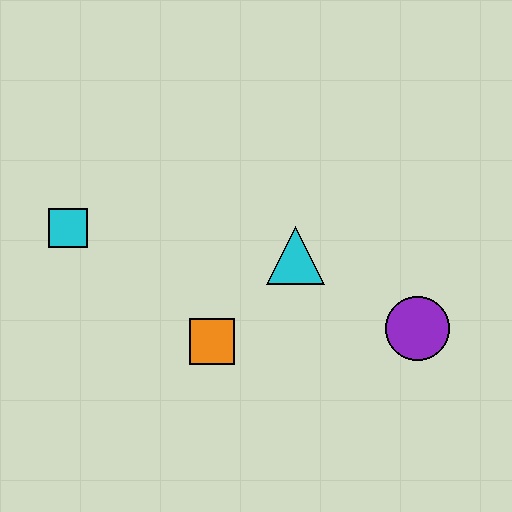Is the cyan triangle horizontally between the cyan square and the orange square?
No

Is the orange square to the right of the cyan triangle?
No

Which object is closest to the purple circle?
The cyan triangle is closest to the purple circle.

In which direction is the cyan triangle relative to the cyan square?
The cyan triangle is to the right of the cyan square.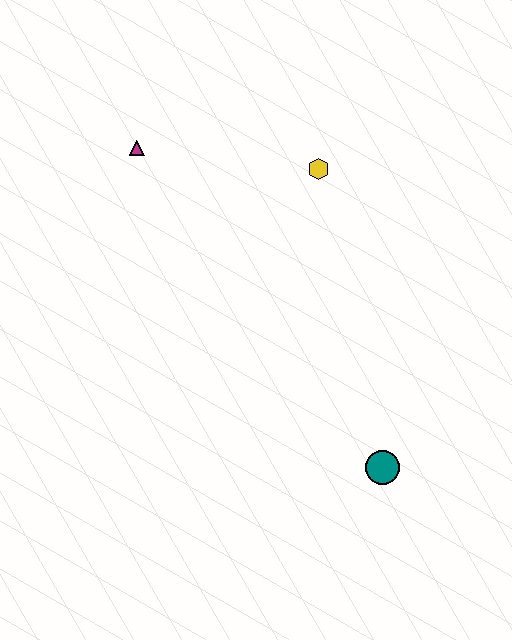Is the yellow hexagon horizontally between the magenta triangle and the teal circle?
Yes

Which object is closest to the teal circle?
The yellow hexagon is closest to the teal circle.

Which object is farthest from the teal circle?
The magenta triangle is farthest from the teal circle.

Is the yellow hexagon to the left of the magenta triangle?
No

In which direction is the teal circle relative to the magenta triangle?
The teal circle is below the magenta triangle.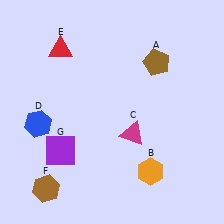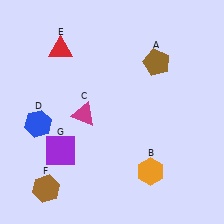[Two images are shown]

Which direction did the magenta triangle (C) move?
The magenta triangle (C) moved left.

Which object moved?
The magenta triangle (C) moved left.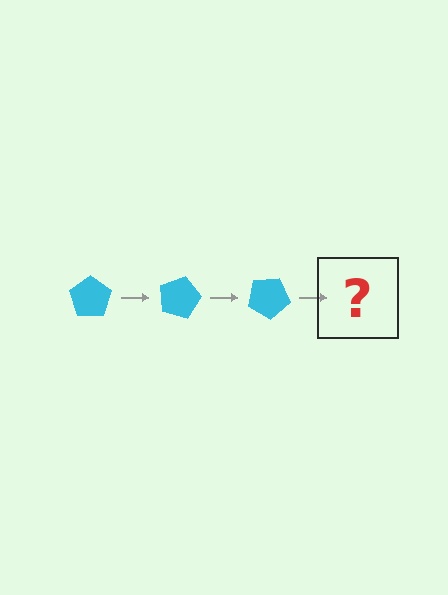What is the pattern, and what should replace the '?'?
The pattern is that the pentagon rotates 15 degrees each step. The '?' should be a cyan pentagon rotated 45 degrees.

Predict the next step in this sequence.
The next step is a cyan pentagon rotated 45 degrees.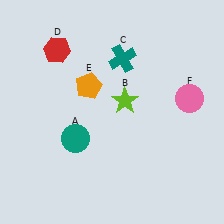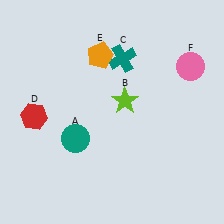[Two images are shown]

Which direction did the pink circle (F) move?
The pink circle (F) moved up.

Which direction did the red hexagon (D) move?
The red hexagon (D) moved down.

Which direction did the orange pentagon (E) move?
The orange pentagon (E) moved up.